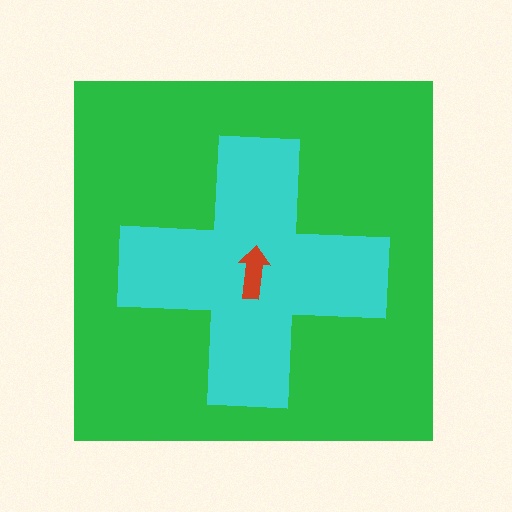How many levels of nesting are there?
3.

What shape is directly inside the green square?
The cyan cross.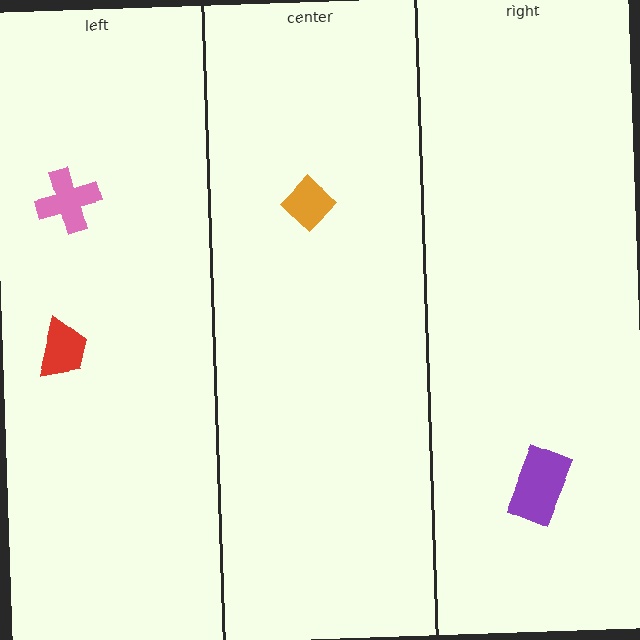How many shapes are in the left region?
2.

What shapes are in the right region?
The purple rectangle.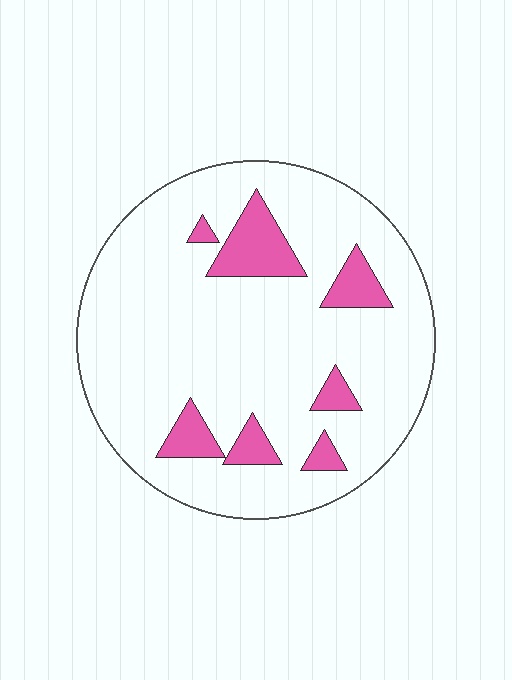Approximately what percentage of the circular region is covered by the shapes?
Approximately 15%.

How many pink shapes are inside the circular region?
7.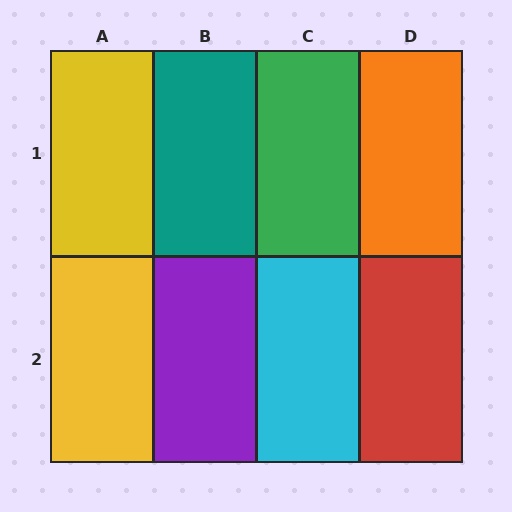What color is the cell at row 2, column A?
Yellow.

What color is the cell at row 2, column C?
Cyan.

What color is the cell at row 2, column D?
Red.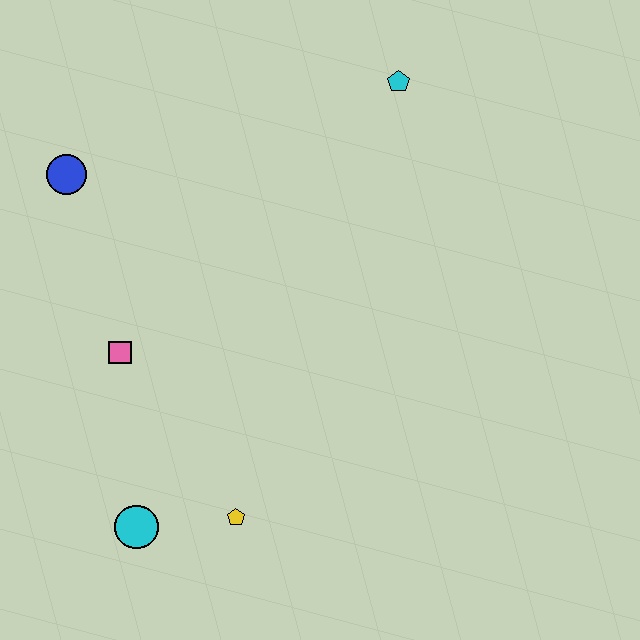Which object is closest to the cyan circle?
The yellow pentagon is closest to the cyan circle.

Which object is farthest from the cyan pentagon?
The cyan circle is farthest from the cyan pentagon.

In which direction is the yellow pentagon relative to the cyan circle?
The yellow pentagon is to the right of the cyan circle.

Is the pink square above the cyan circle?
Yes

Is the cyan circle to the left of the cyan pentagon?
Yes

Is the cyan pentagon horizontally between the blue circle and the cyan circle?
No